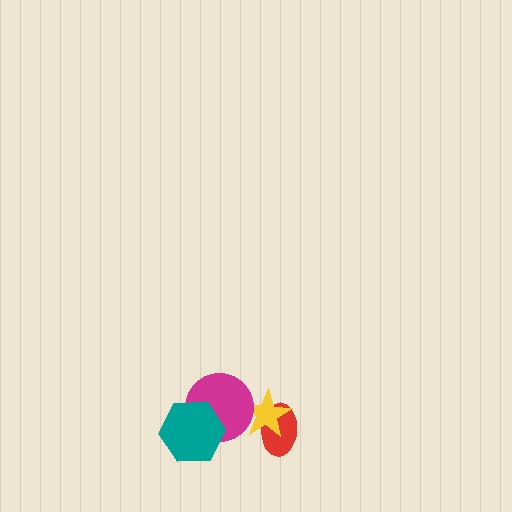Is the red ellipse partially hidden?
Yes, it is partially covered by another shape.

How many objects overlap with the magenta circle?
2 objects overlap with the magenta circle.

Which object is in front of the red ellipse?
The yellow star is in front of the red ellipse.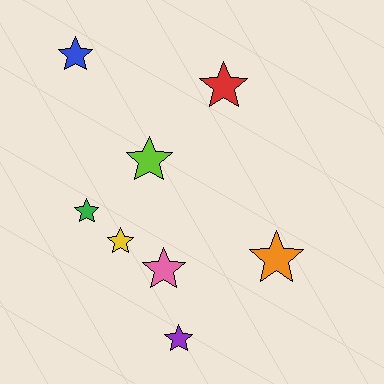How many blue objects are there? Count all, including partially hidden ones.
There is 1 blue object.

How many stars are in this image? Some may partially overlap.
There are 8 stars.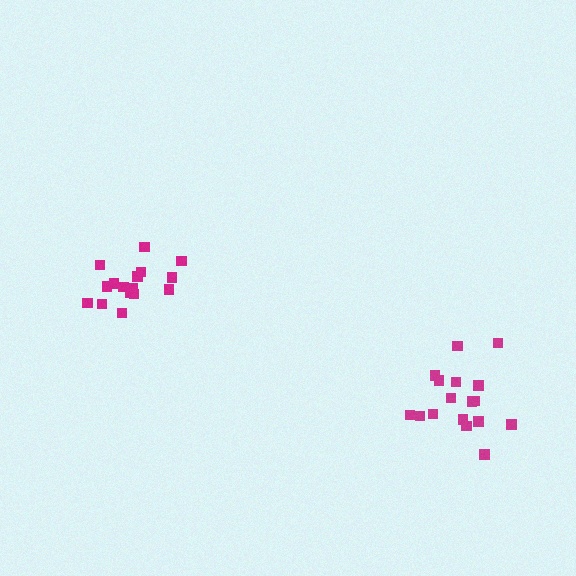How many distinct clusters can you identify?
There are 2 distinct clusters.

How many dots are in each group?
Group 1: 17 dots, Group 2: 16 dots (33 total).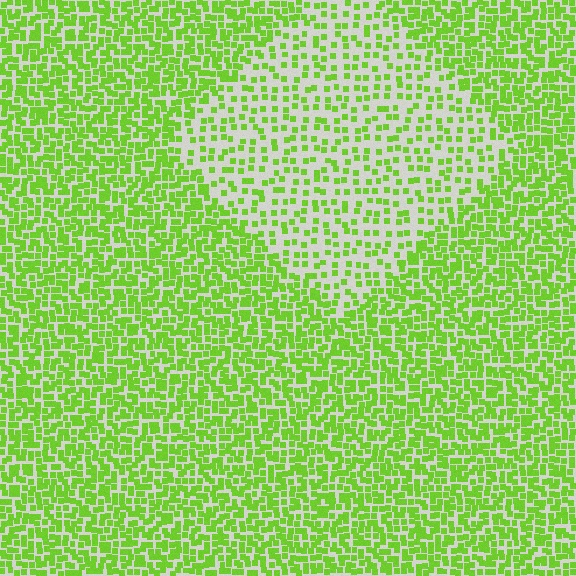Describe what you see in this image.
The image contains small lime elements arranged at two different densities. A diamond-shaped region is visible where the elements are less densely packed than the surrounding area.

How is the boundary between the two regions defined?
The boundary is defined by a change in element density (approximately 2.2x ratio). All elements are the same color, size, and shape.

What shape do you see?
I see a diamond.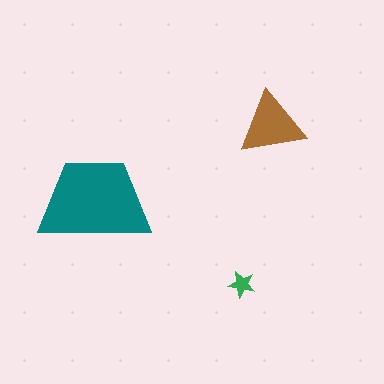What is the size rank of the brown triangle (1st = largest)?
2nd.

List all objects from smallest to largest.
The green star, the brown triangle, the teal trapezoid.